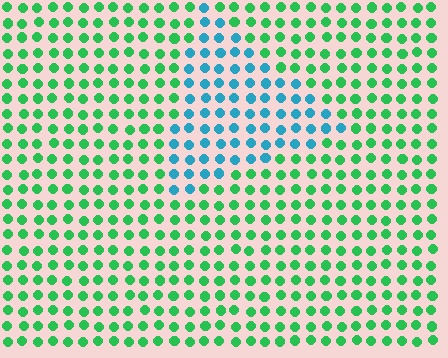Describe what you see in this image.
The image is filled with small green elements in a uniform arrangement. A triangle-shaped region is visible where the elements are tinted to a slightly different hue, forming a subtle color boundary.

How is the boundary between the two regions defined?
The boundary is defined purely by a slight shift in hue (about 55 degrees). Spacing, size, and orientation are identical on both sides.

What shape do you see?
I see a triangle.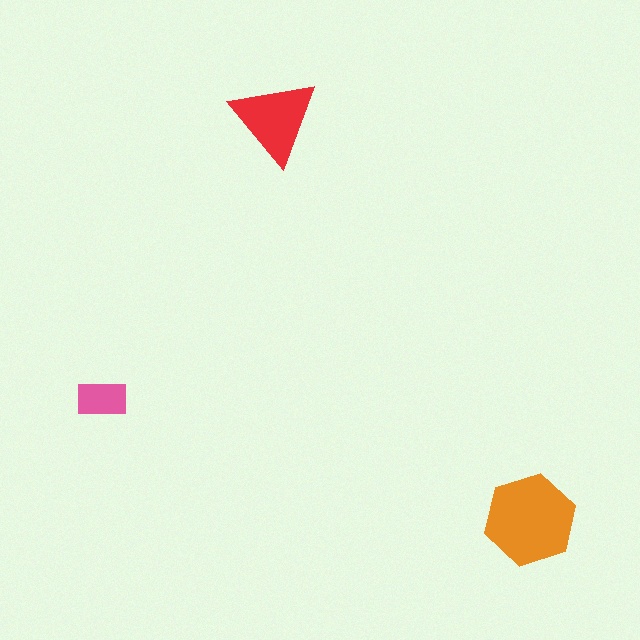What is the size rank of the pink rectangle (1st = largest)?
3rd.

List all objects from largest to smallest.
The orange hexagon, the red triangle, the pink rectangle.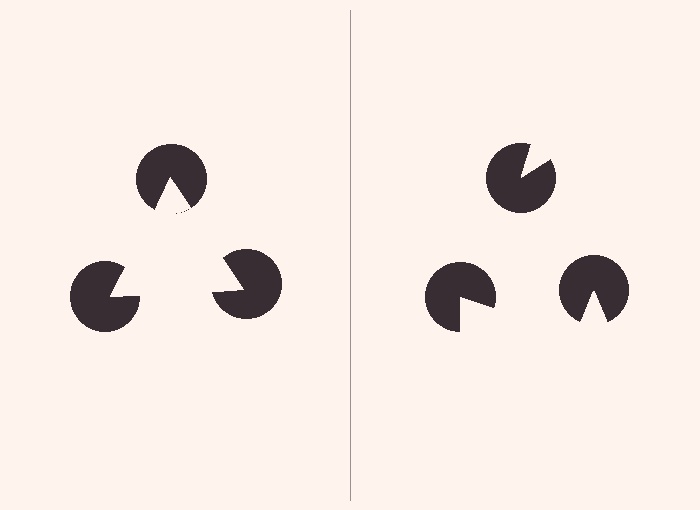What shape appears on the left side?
An illusory triangle.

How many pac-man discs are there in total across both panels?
6 — 3 on each side.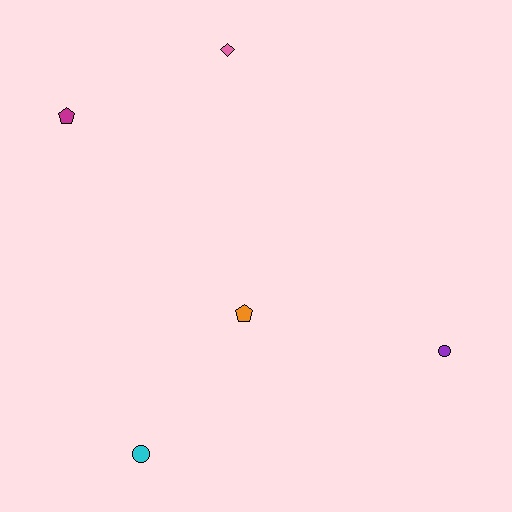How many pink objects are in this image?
There is 1 pink object.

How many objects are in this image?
There are 5 objects.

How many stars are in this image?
There are no stars.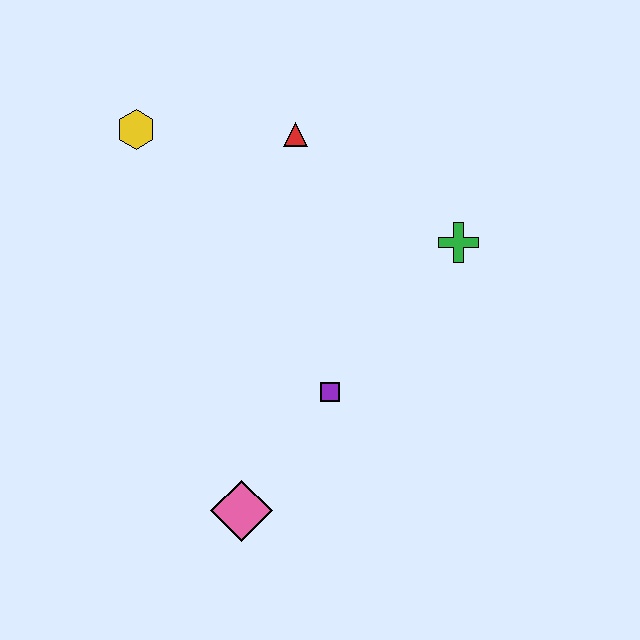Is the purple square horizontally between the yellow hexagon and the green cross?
Yes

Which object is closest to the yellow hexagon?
The red triangle is closest to the yellow hexagon.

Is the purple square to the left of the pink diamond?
No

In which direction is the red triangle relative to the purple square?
The red triangle is above the purple square.